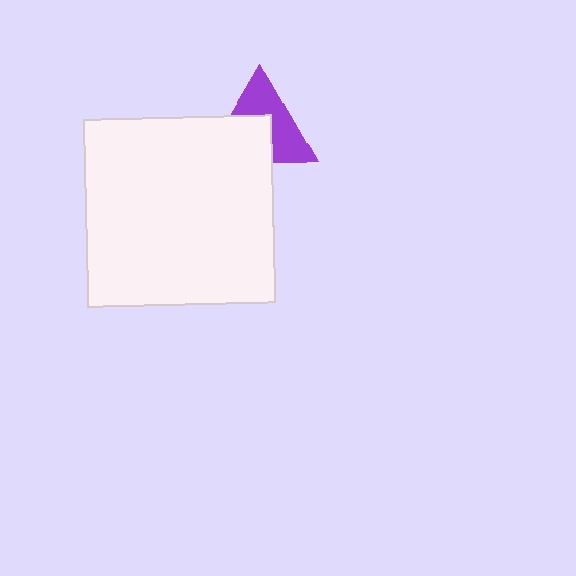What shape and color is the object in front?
The object in front is a white square.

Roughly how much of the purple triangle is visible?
About half of it is visible (roughly 53%).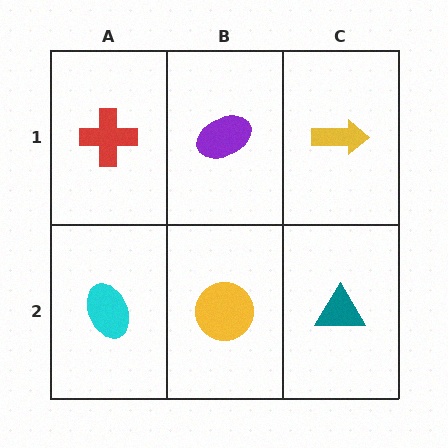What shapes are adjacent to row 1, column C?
A teal triangle (row 2, column C), a purple ellipse (row 1, column B).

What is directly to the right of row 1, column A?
A purple ellipse.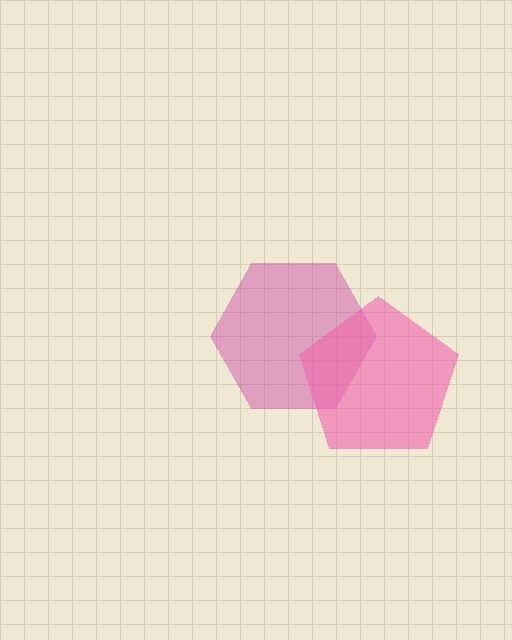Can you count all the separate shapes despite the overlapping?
Yes, there are 2 separate shapes.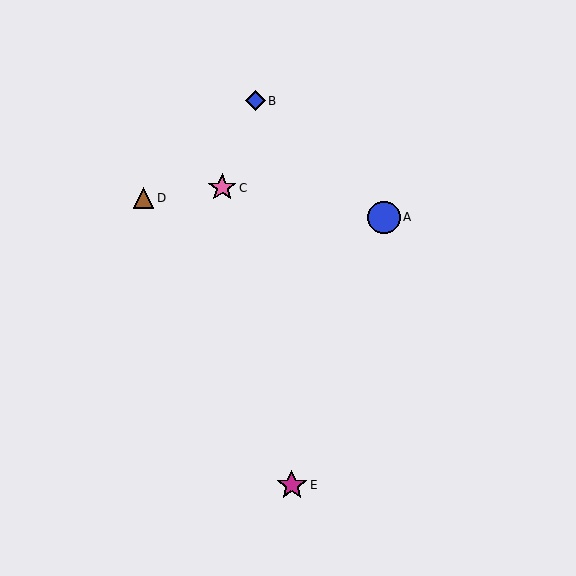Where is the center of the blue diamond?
The center of the blue diamond is at (255, 101).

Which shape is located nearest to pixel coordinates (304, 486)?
The magenta star (labeled E) at (292, 485) is nearest to that location.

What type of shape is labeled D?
Shape D is a brown triangle.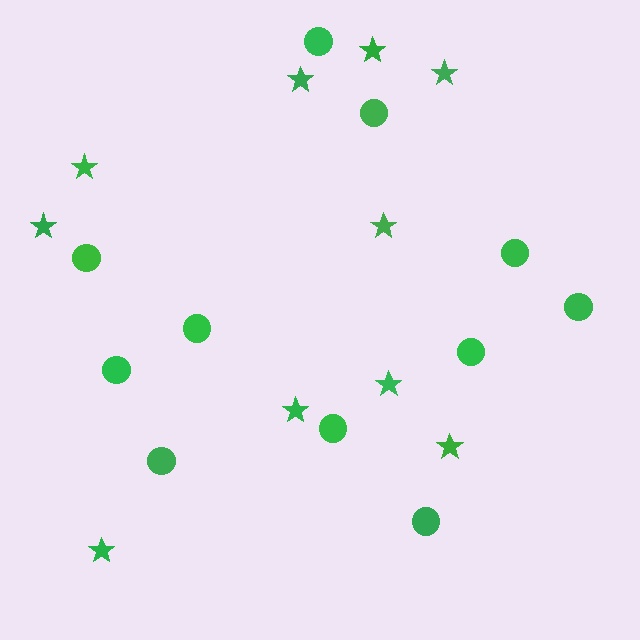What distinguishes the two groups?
There are 2 groups: one group of circles (11) and one group of stars (10).